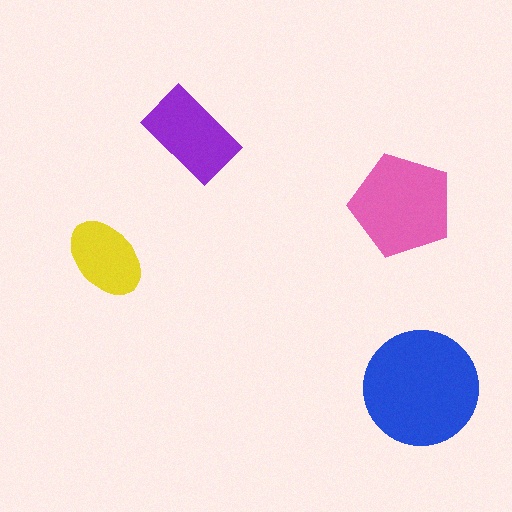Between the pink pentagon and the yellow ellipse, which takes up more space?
The pink pentagon.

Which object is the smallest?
The yellow ellipse.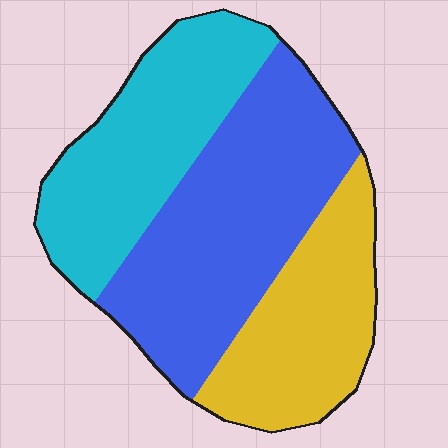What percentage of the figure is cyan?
Cyan covers roughly 30% of the figure.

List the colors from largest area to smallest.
From largest to smallest: blue, cyan, yellow.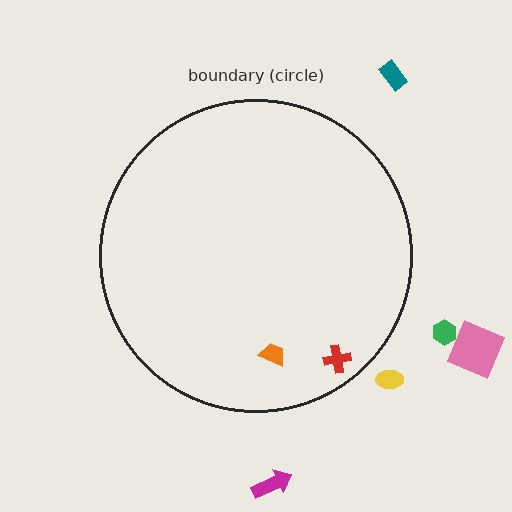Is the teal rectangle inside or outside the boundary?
Outside.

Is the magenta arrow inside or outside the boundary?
Outside.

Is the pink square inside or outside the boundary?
Outside.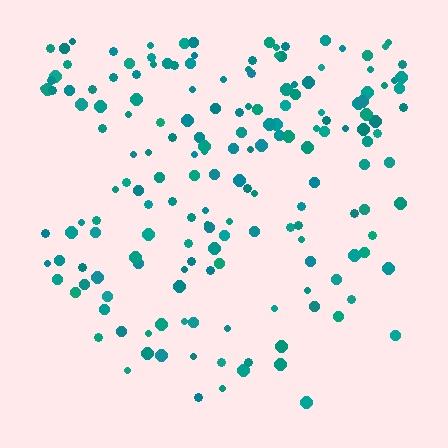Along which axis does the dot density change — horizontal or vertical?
Vertical.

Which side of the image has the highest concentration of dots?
The top.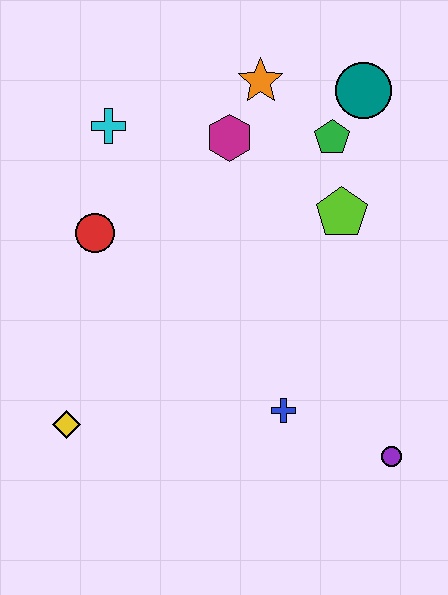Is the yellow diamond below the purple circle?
No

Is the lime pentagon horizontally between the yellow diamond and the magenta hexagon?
No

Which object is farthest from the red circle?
The purple circle is farthest from the red circle.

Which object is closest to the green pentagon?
The teal circle is closest to the green pentagon.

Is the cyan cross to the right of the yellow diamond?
Yes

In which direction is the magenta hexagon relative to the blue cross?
The magenta hexagon is above the blue cross.